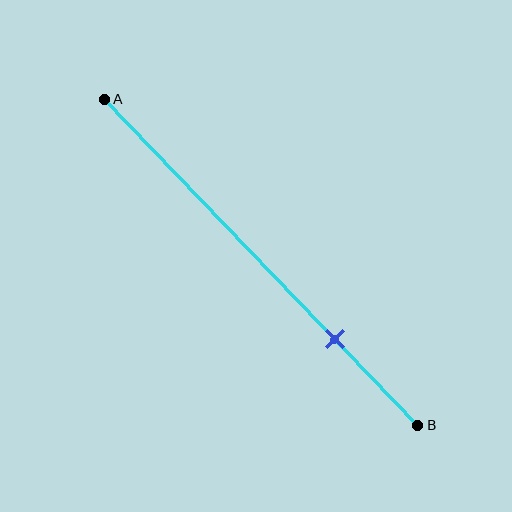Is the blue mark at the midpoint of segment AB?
No, the mark is at about 75% from A, not at the 50% midpoint.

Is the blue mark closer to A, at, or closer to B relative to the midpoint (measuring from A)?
The blue mark is closer to point B than the midpoint of segment AB.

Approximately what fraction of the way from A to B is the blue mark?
The blue mark is approximately 75% of the way from A to B.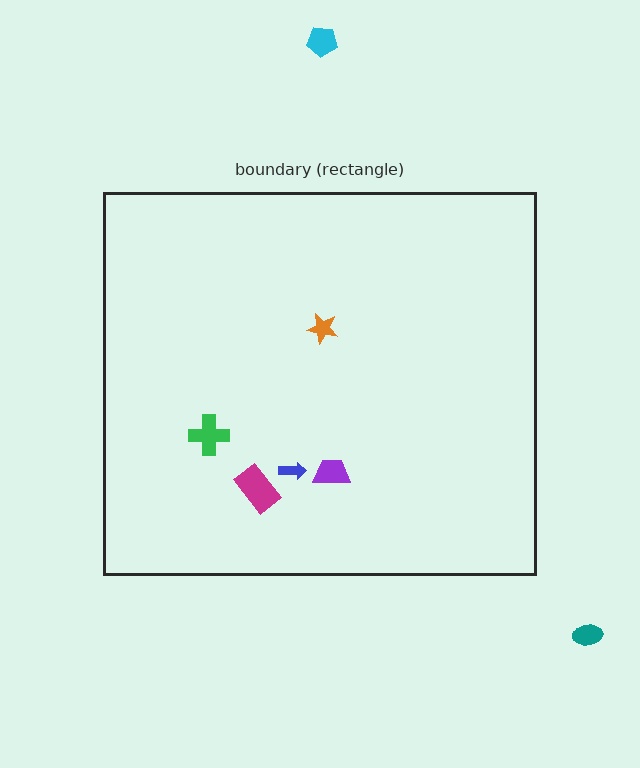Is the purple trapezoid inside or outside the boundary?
Inside.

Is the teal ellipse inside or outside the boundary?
Outside.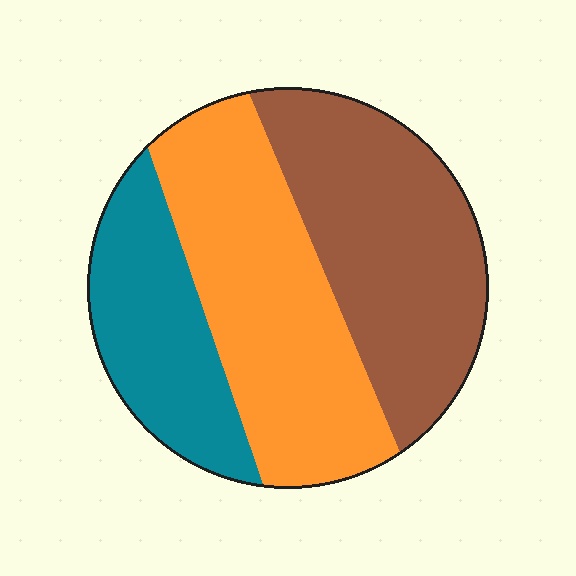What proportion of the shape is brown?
Brown covers about 40% of the shape.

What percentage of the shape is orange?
Orange takes up about two fifths (2/5) of the shape.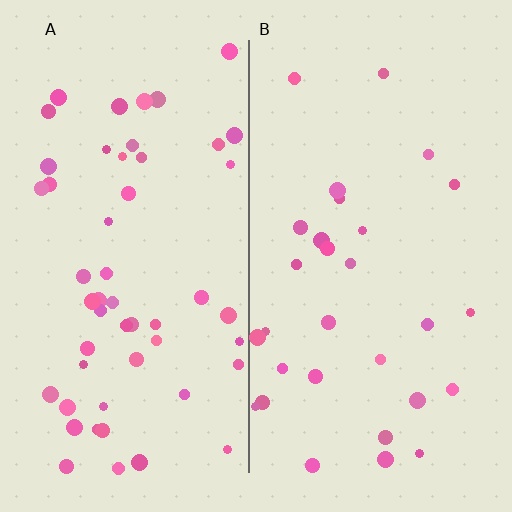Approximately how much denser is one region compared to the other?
Approximately 1.8× — region A over region B.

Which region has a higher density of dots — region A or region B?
A (the left).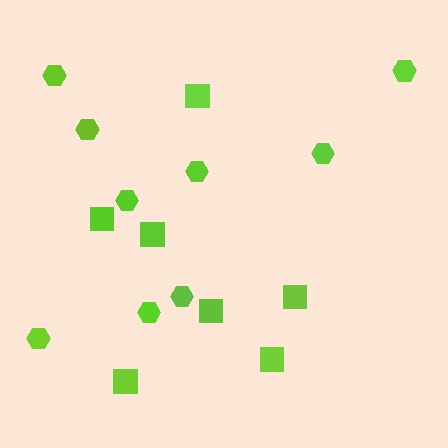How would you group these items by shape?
There are 2 groups: one group of squares (7) and one group of hexagons (9).